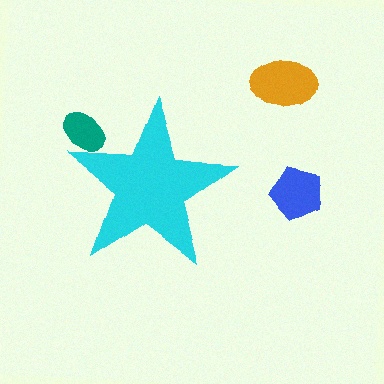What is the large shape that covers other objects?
A cyan star.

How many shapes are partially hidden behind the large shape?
1 shape is partially hidden.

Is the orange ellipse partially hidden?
No, the orange ellipse is fully visible.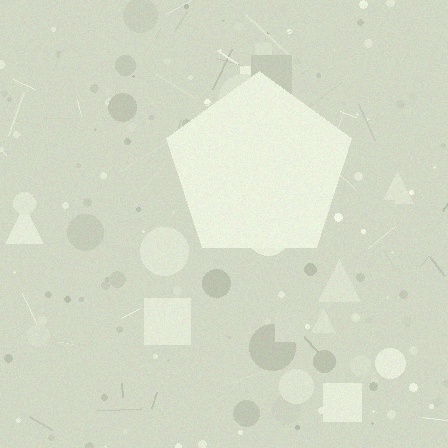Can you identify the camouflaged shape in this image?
The camouflaged shape is a pentagon.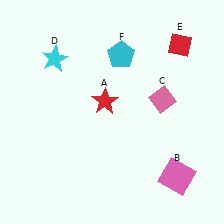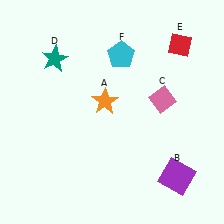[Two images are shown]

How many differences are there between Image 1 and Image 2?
There are 3 differences between the two images.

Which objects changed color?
A changed from red to orange. B changed from pink to purple. D changed from cyan to teal.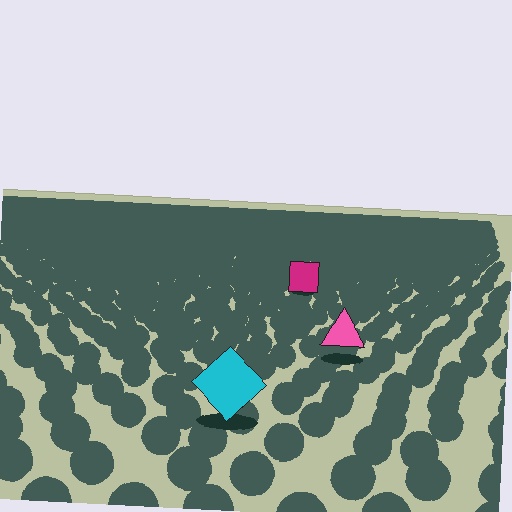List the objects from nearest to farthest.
From nearest to farthest: the cyan diamond, the pink triangle, the magenta square.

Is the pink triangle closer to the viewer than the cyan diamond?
No. The cyan diamond is closer — you can tell from the texture gradient: the ground texture is coarser near it.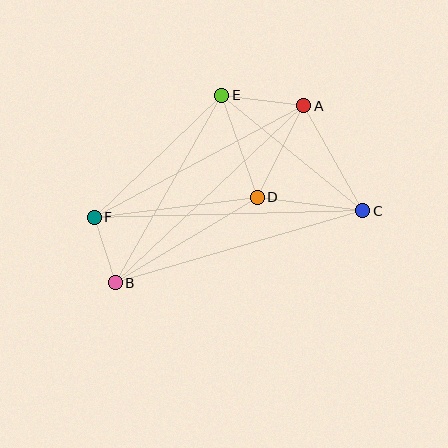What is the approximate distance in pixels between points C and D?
The distance between C and D is approximately 106 pixels.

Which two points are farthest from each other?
Points C and F are farthest from each other.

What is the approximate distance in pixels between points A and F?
The distance between A and F is approximately 237 pixels.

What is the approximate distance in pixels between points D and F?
The distance between D and F is approximately 164 pixels.